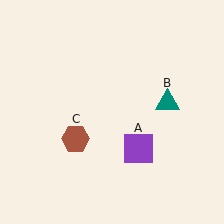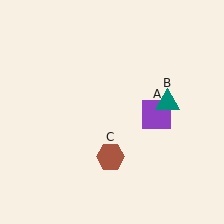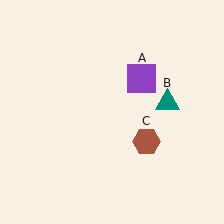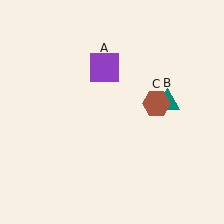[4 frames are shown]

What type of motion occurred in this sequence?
The purple square (object A), brown hexagon (object C) rotated counterclockwise around the center of the scene.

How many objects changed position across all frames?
2 objects changed position: purple square (object A), brown hexagon (object C).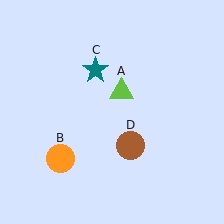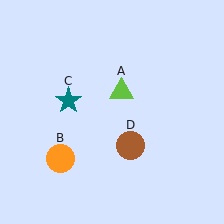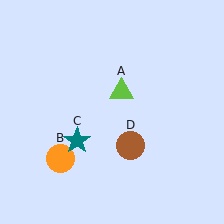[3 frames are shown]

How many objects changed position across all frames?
1 object changed position: teal star (object C).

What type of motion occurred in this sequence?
The teal star (object C) rotated counterclockwise around the center of the scene.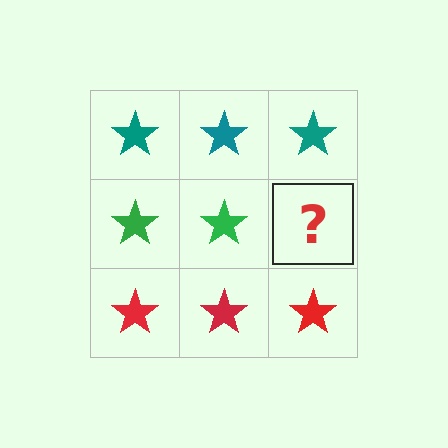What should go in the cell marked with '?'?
The missing cell should contain a green star.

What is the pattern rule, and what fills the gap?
The rule is that each row has a consistent color. The gap should be filled with a green star.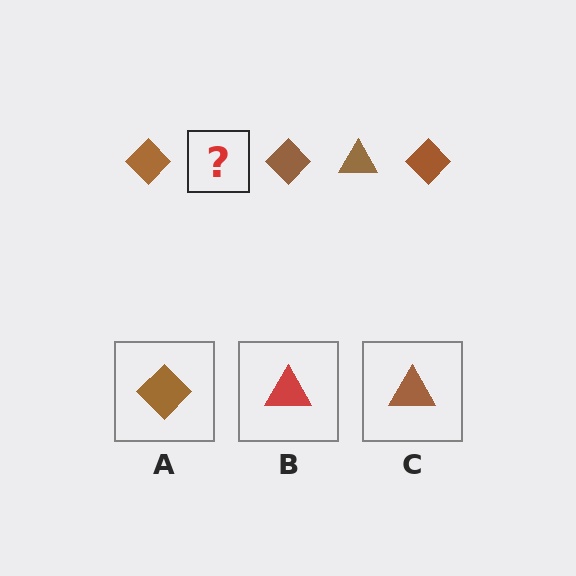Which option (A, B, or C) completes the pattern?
C.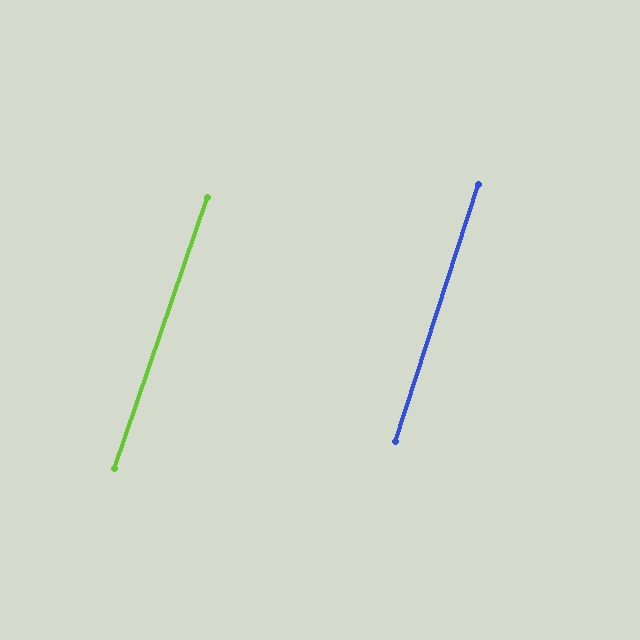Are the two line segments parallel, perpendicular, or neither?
Parallel — their directions differ by only 1.1°.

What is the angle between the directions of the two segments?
Approximately 1 degree.